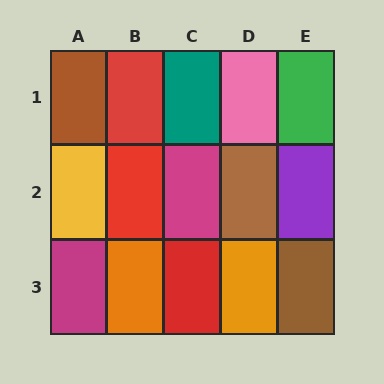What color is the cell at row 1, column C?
Teal.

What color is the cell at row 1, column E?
Green.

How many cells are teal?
1 cell is teal.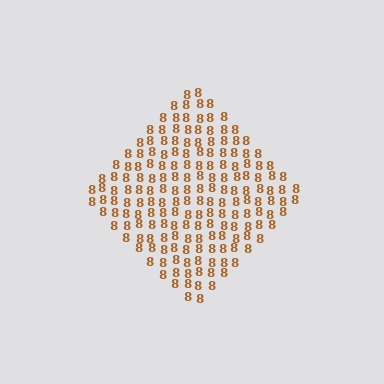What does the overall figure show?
The overall figure shows a diamond.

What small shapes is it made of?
It is made of small digit 8's.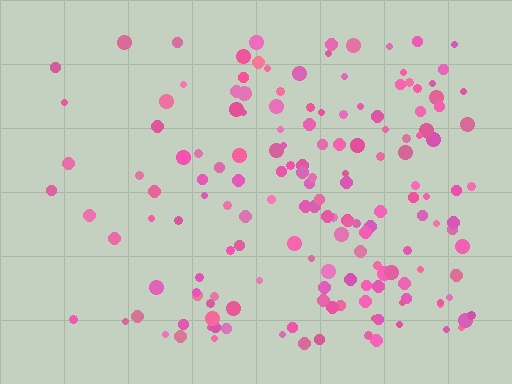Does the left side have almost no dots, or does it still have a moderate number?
Still a moderate number, just noticeably fewer than the right.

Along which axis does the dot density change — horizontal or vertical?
Horizontal.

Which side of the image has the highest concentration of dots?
The right.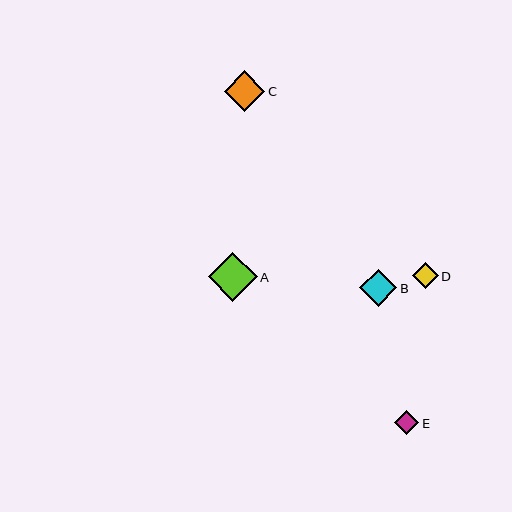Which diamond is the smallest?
Diamond E is the smallest with a size of approximately 24 pixels.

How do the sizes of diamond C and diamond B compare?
Diamond C and diamond B are approximately the same size.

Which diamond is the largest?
Diamond A is the largest with a size of approximately 49 pixels.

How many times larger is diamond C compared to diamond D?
Diamond C is approximately 1.6 times the size of diamond D.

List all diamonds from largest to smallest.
From largest to smallest: A, C, B, D, E.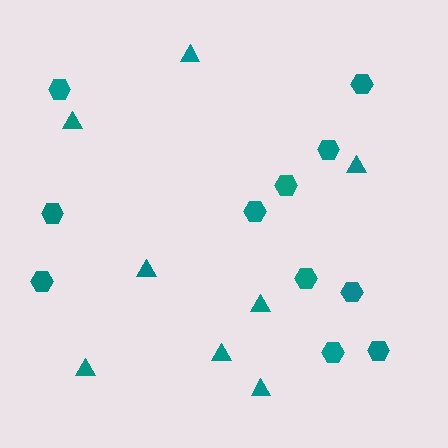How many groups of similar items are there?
There are 2 groups: one group of hexagons (11) and one group of triangles (8).